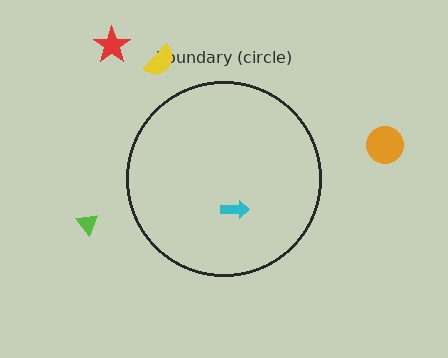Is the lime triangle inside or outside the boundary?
Outside.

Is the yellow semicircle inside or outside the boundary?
Outside.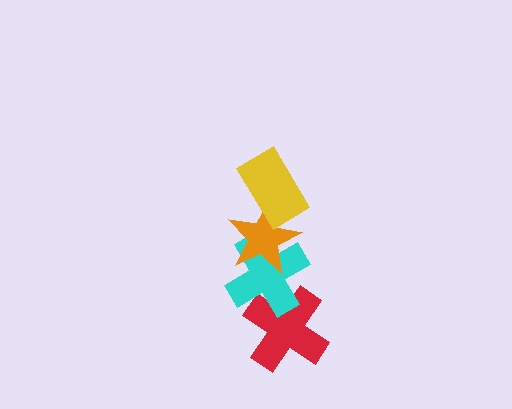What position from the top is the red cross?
The red cross is 4th from the top.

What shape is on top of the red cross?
The cyan cross is on top of the red cross.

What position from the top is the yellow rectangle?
The yellow rectangle is 1st from the top.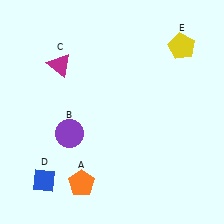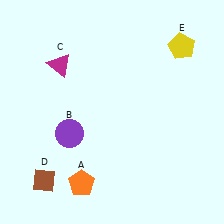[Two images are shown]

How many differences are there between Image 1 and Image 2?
There is 1 difference between the two images.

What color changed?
The diamond (D) changed from blue in Image 1 to brown in Image 2.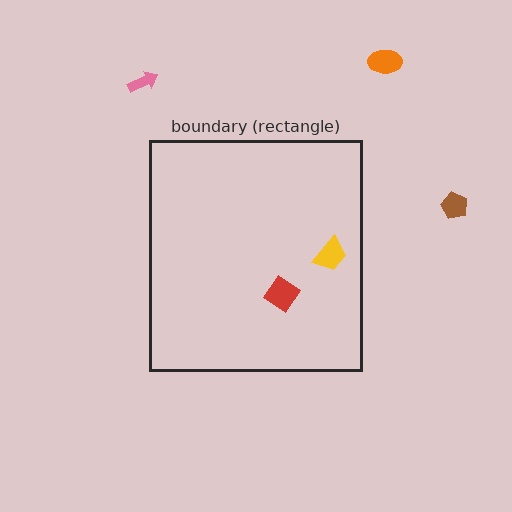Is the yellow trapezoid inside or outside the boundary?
Inside.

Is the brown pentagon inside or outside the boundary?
Outside.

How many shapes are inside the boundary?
2 inside, 3 outside.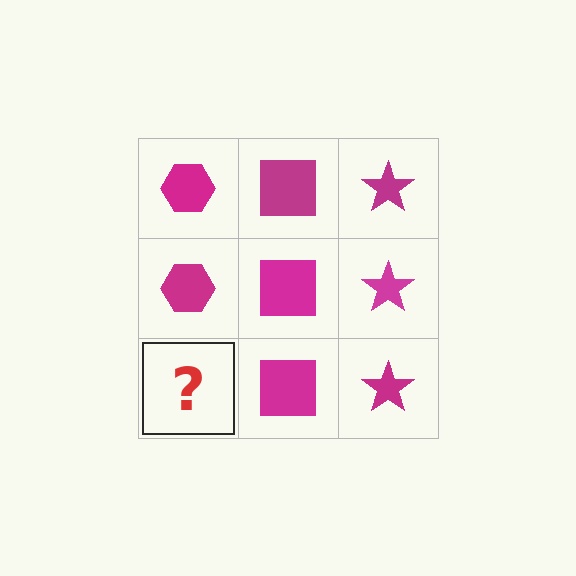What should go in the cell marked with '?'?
The missing cell should contain a magenta hexagon.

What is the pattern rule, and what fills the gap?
The rule is that each column has a consistent shape. The gap should be filled with a magenta hexagon.